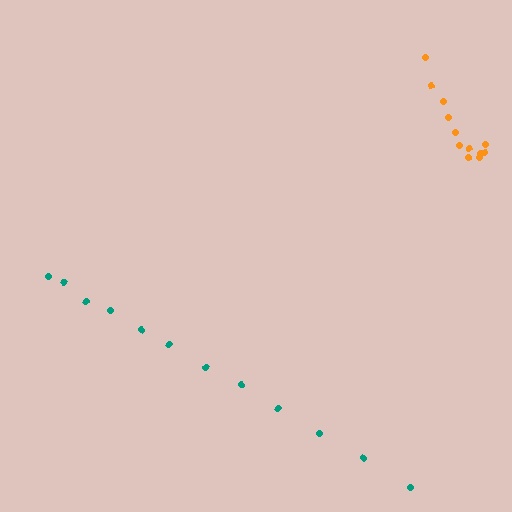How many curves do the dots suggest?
There are 2 distinct paths.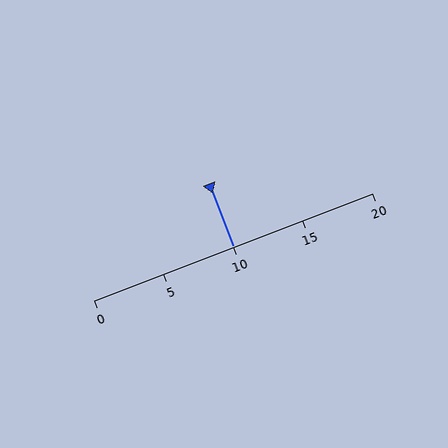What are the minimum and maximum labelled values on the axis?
The axis runs from 0 to 20.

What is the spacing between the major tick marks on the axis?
The major ticks are spaced 5 apart.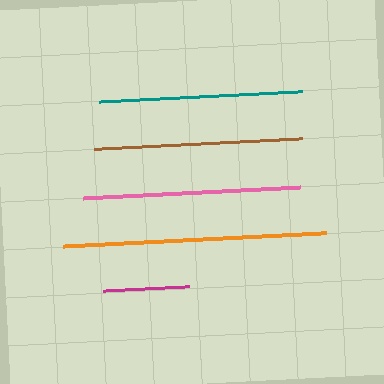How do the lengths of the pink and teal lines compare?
The pink and teal lines are approximately the same length.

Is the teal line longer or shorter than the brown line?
The brown line is longer than the teal line.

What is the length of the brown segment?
The brown segment is approximately 208 pixels long.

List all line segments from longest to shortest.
From longest to shortest: orange, pink, brown, teal, magenta.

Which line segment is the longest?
The orange line is the longest at approximately 264 pixels.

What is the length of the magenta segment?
The magenta segment is approximately 86 pixels long.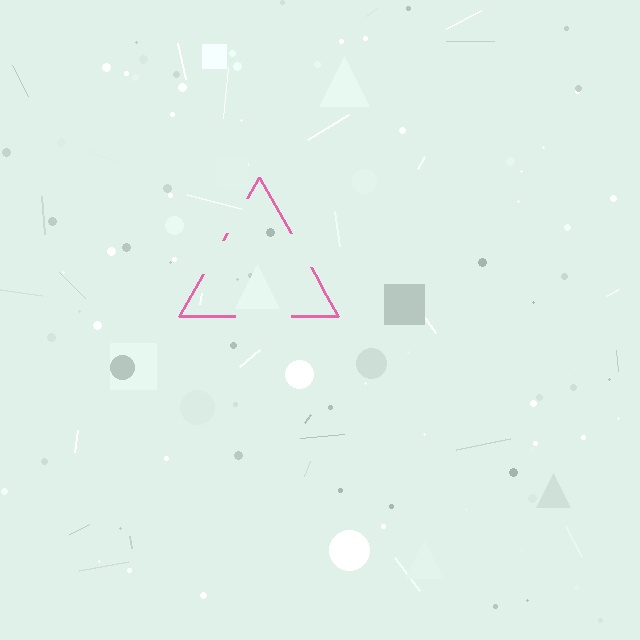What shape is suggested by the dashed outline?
The dashed outline suggests a triangle.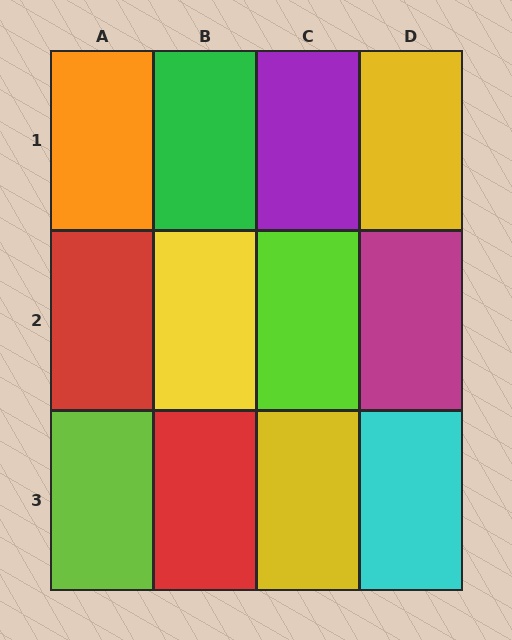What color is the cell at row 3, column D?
Cyan.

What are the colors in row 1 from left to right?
Orange, green, purple, yellow.